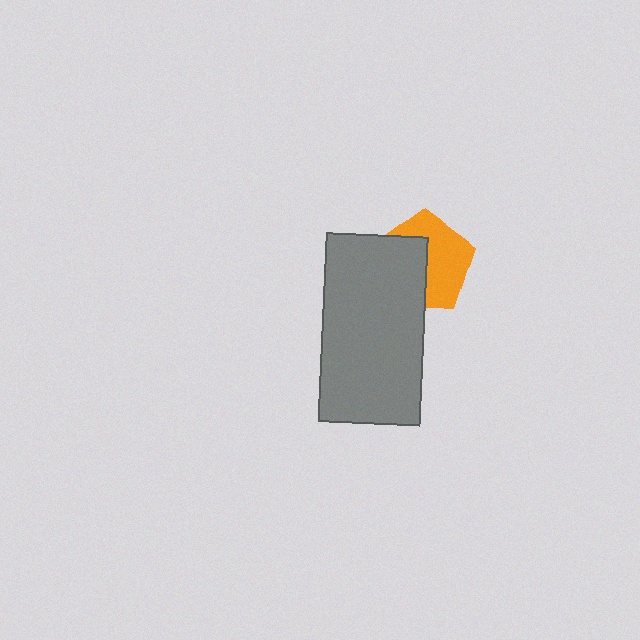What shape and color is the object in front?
The object in front is a gray rectangle.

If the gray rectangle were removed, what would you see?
You would see the complete orange pentagon.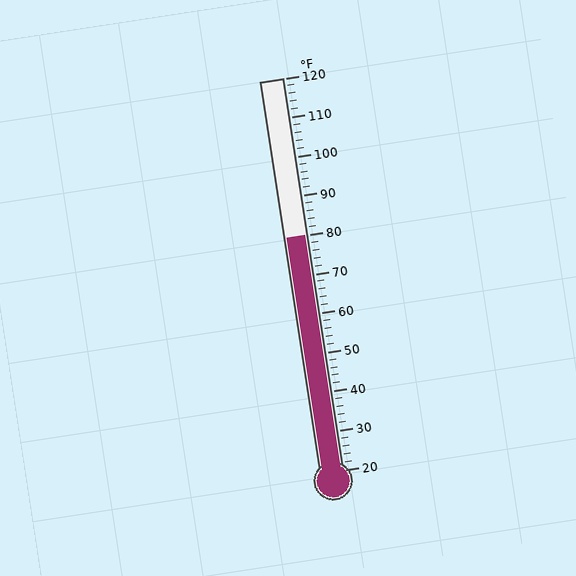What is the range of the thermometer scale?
The thermometer scale ranges from 20°F to 120°F.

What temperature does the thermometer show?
The thermometer shows approximately 80°F.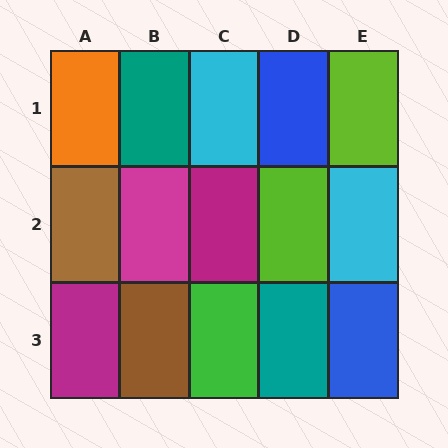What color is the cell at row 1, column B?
Teal.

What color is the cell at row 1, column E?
Lime.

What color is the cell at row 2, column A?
Brown.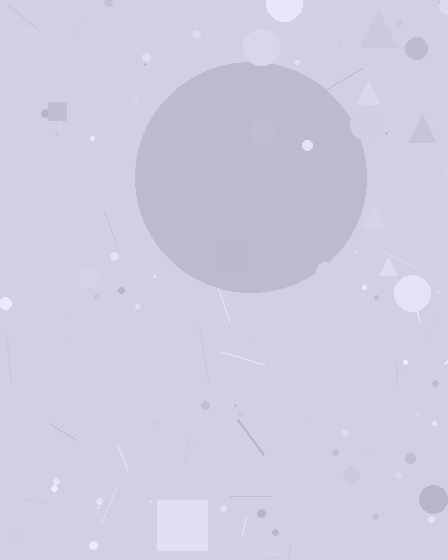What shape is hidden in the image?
A circle is hidden in the image.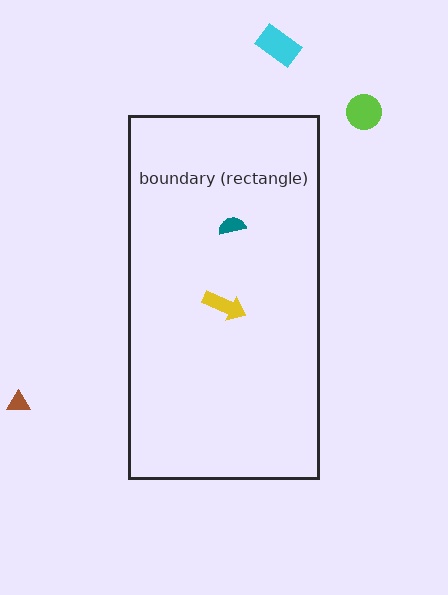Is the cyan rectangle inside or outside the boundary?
Outside.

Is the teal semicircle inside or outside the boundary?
Inside.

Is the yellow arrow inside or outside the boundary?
Inside.